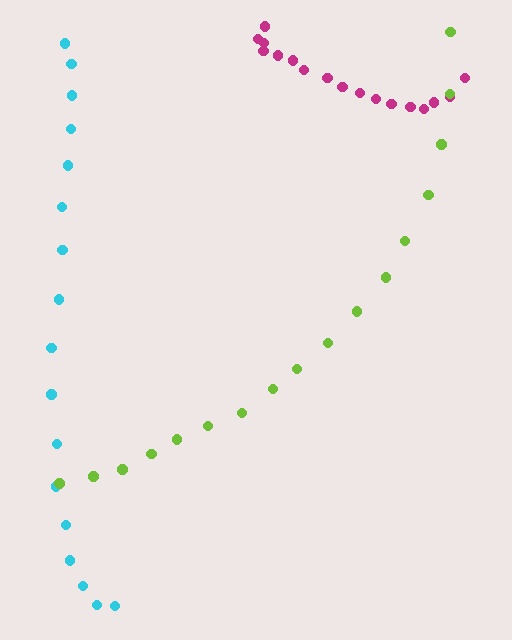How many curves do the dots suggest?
There are 3 distinct paths.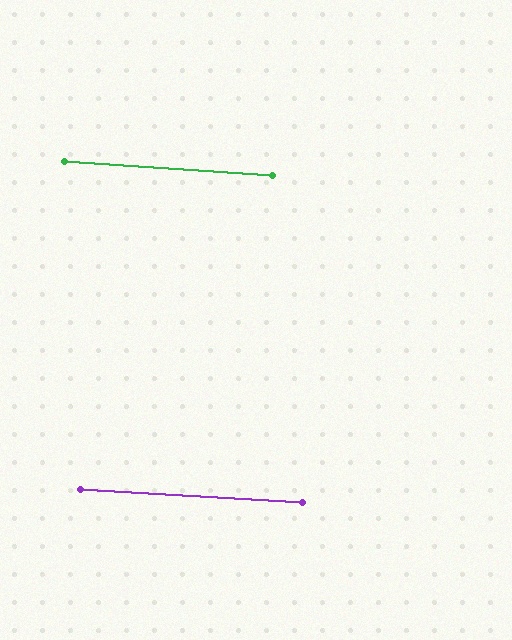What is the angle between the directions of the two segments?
Approximately 1 degree.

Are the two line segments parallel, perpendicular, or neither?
Parallel — their directions differ by only 0.5°.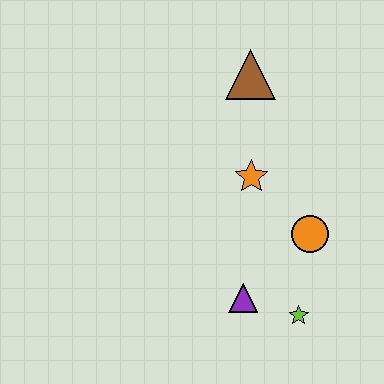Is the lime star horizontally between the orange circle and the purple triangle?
Yes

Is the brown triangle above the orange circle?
Yes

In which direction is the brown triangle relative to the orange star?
The brown triangle is above the orange star.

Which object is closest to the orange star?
The orange circle is closest to the orange star.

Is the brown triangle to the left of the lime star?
Yes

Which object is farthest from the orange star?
The lime star is farthest from the orange star.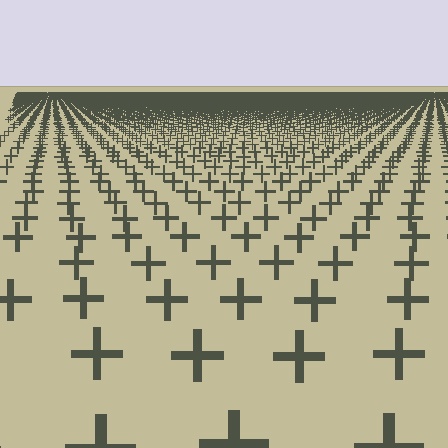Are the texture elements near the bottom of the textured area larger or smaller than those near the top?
Larger. Near the bottom, elements are closer to the viewer and appear at a bigger on-screen size.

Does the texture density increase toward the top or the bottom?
Density increases toward the top.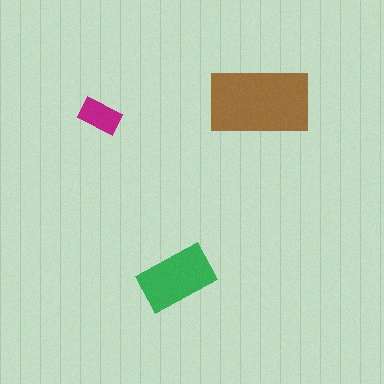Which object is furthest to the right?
The brown rectangle is rightmost.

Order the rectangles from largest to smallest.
the brown one, the green one, the magenta one.